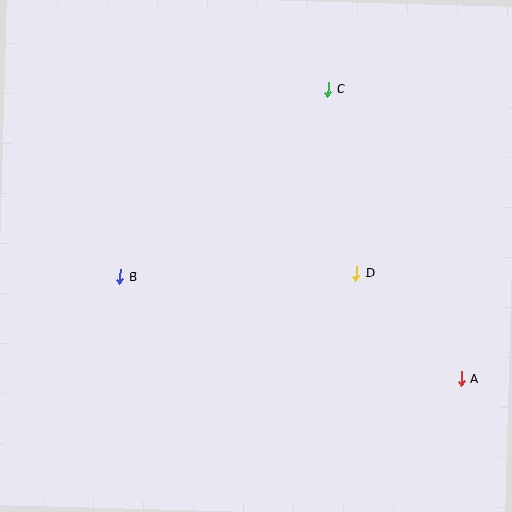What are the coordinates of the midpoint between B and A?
The midpoint between B and A is at (291, 328).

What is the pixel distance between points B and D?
The distance between B and D is 236 pixels.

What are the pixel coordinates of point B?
Point B is at (120, 277).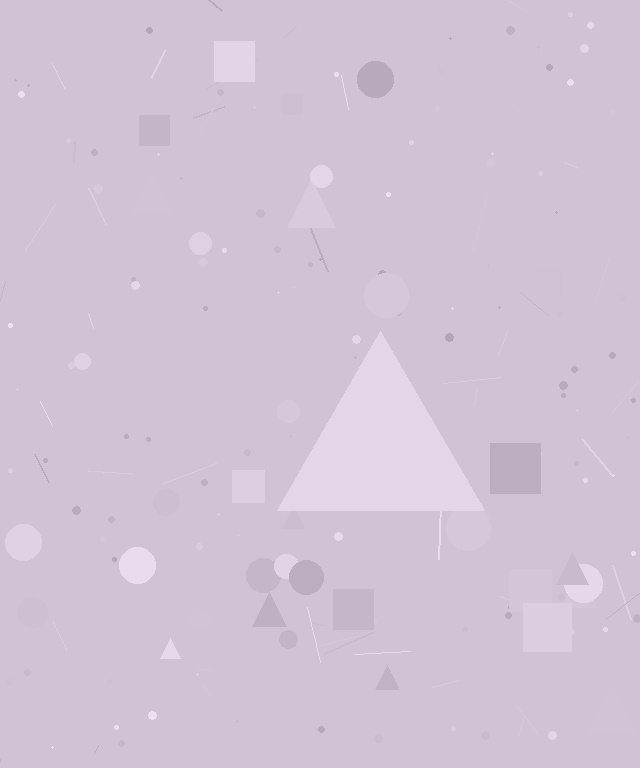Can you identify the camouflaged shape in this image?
The camouflaged shape is a triangle.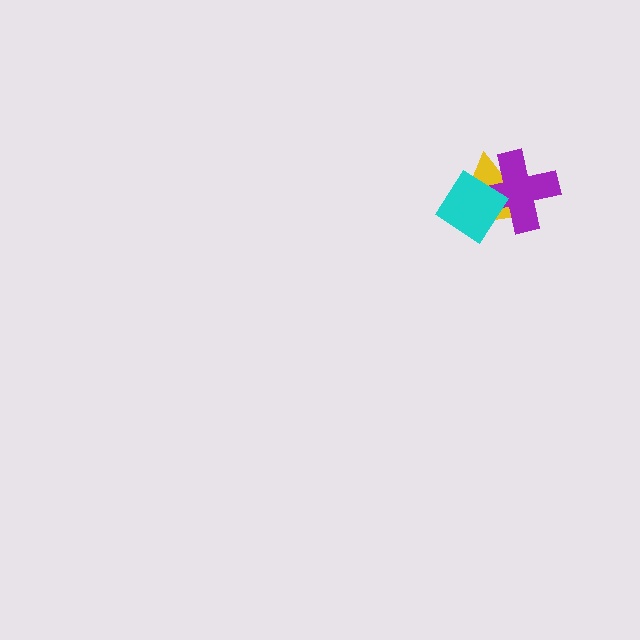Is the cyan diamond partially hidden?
No, no other shape covers it.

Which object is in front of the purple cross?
The cyan diamond is in front of the purple cross.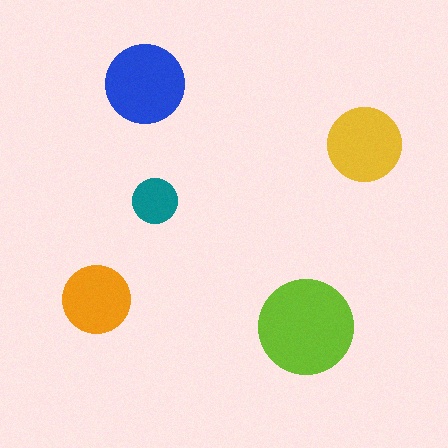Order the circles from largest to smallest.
the lime one, the blue one, the yellow one, the orange one, the teal one.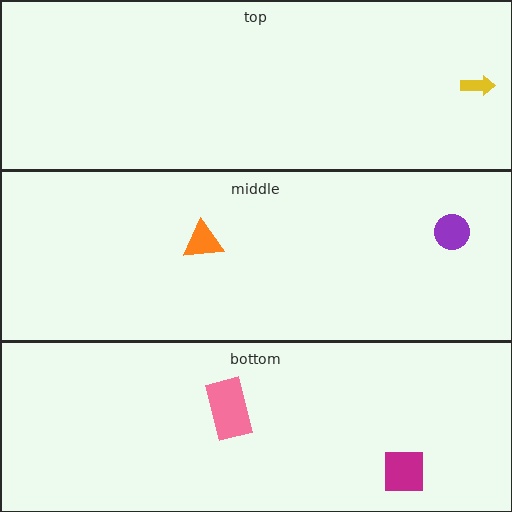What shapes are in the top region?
The yellow arrow.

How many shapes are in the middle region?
2.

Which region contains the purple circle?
The middle region.